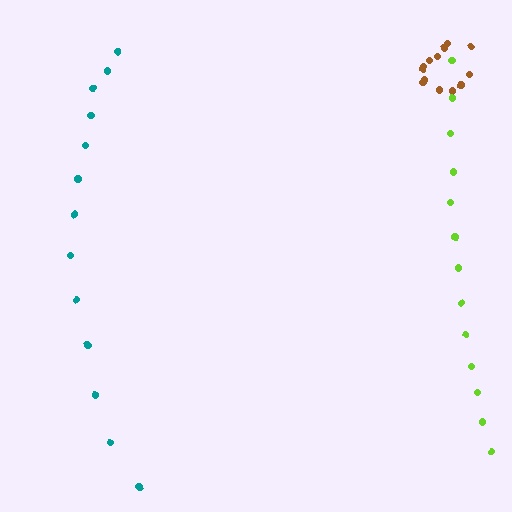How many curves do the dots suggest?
There are 3 distinct paths.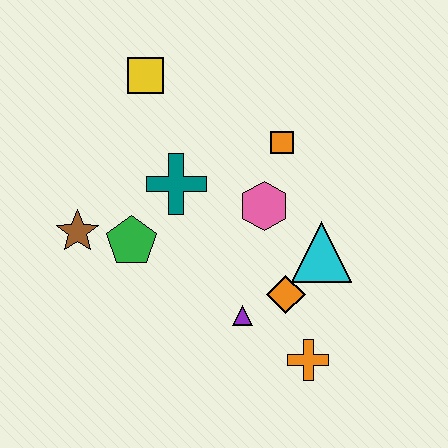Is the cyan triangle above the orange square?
No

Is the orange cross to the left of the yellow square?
No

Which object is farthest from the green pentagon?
The orange cross is farthest from the green pentagon.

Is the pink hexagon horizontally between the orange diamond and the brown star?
Yes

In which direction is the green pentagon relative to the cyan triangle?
The green pentagon is to the left of the cyan triangle.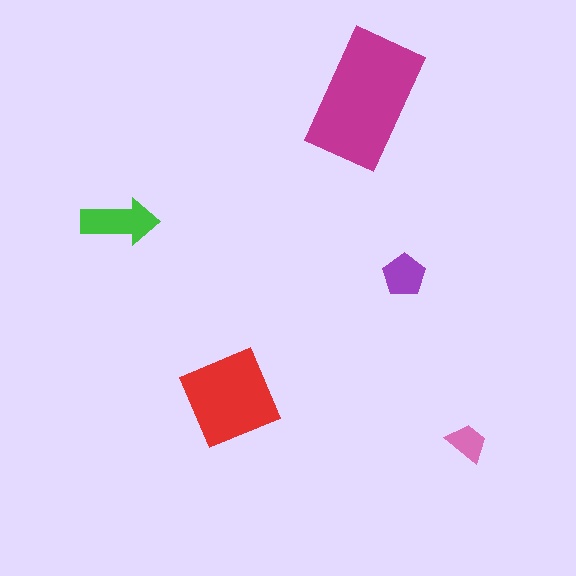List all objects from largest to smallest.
The magenta rectangle, the red square, the green arrow, the purple pentagon, the pink trapezoid.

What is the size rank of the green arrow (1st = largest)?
3rd.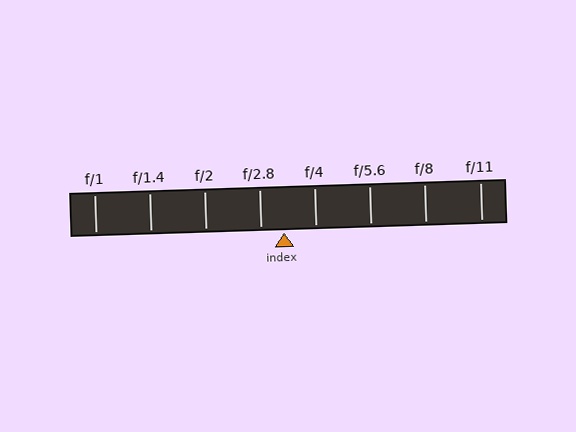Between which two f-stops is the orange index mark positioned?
The index mark is between f/2.8 and f/4.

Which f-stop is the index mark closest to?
The index mark is closest to f/2.8.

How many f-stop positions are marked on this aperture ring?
There are 8 f-stop positions marked.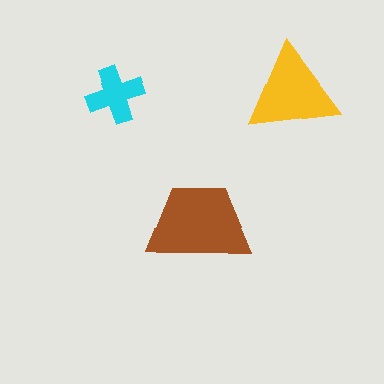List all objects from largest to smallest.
The brown trapezoid, the yellow triangle, the cyan cross.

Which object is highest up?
The yellow triangle is topmost.